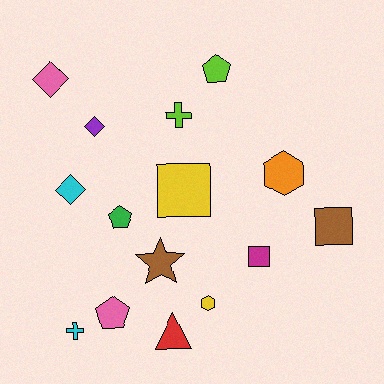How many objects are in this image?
There are 15 objects.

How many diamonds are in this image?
There are 3 diamonds.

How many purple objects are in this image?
There is 1 purple object.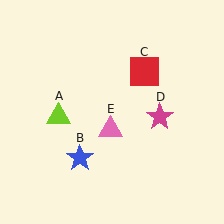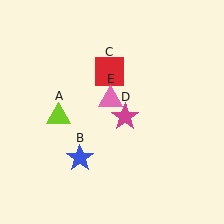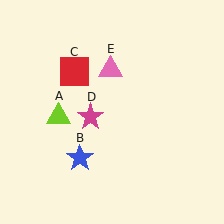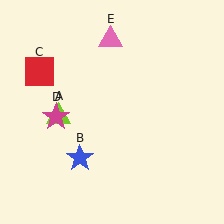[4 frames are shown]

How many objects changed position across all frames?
3 objects changed position: red square (object C), magenta star (object D), pink triangle (object E).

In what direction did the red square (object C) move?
The red square (object C) moved left.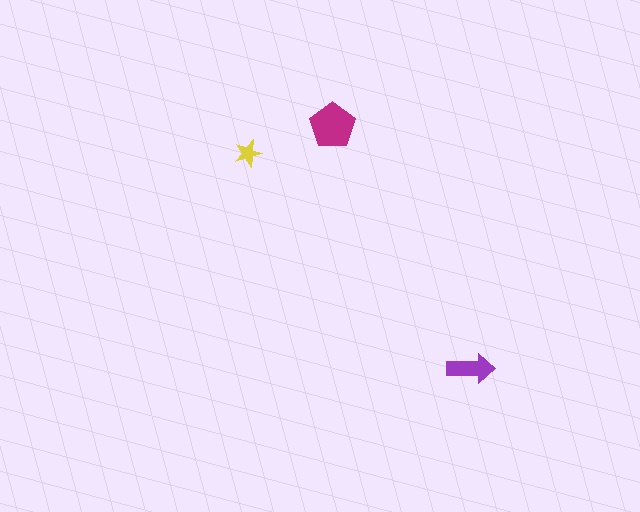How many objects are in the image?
There are 3 objects in the image.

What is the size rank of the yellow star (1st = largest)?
3rd.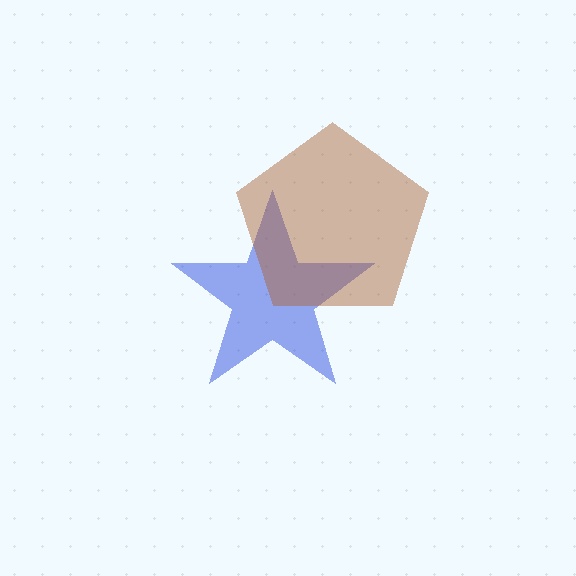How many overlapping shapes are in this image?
There are 2 overlapping shapes in the image.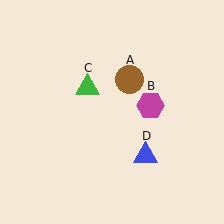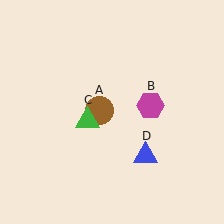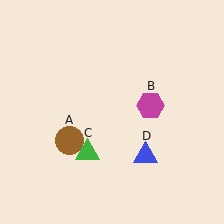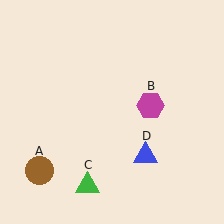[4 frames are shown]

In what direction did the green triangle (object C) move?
The green triangle (object C) moved down.